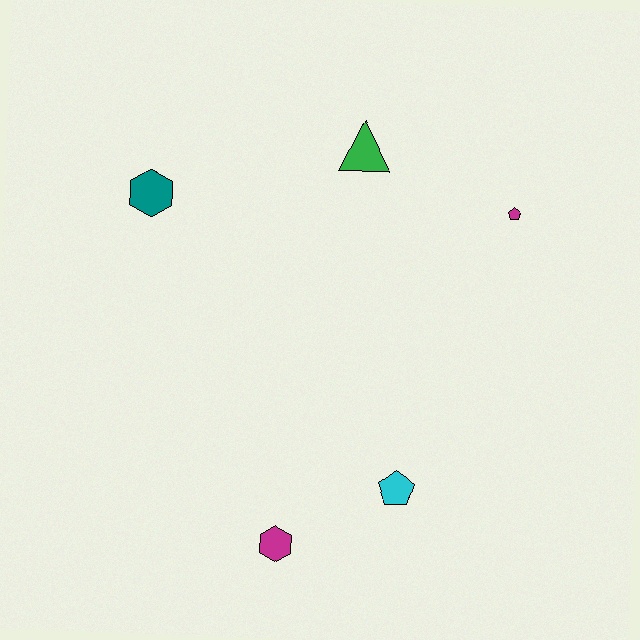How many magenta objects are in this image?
There are 2 magenta objects.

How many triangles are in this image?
There is 1 triangle.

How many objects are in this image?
There are 5 objects.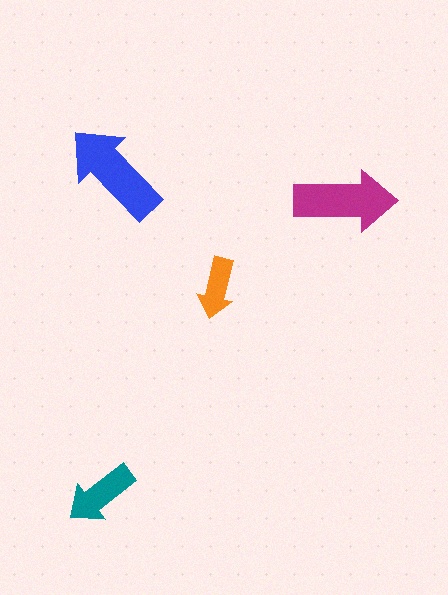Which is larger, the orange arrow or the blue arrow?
The blue one.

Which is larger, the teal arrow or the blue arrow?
The blue one.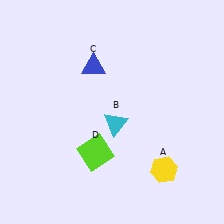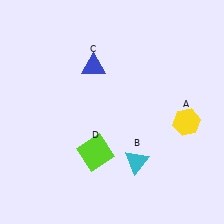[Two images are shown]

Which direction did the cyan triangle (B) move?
The cyan triangle (B) moved down.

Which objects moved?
The objects that moved are: the yellow hexagon (A), the cyan triangle (B).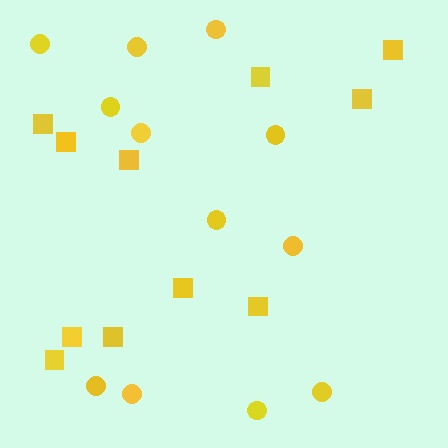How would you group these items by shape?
There are 2 groups: one group of circles (12) and one group of squares (11).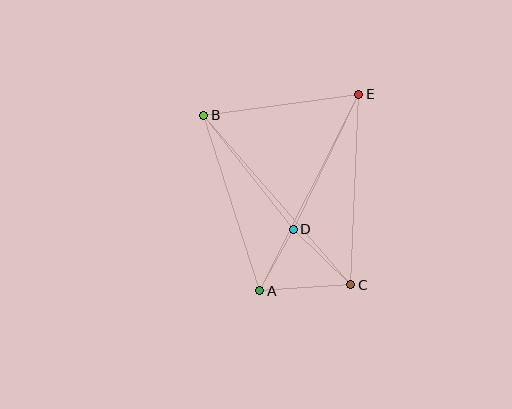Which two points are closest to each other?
Points A and D are closest to each other.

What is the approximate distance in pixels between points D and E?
The distance between D and E is approximately 150 pixels.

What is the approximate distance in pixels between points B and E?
The distance between B and E is approximately 156 pixels.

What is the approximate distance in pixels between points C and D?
The distance between C and D is approximately 79 pixels.